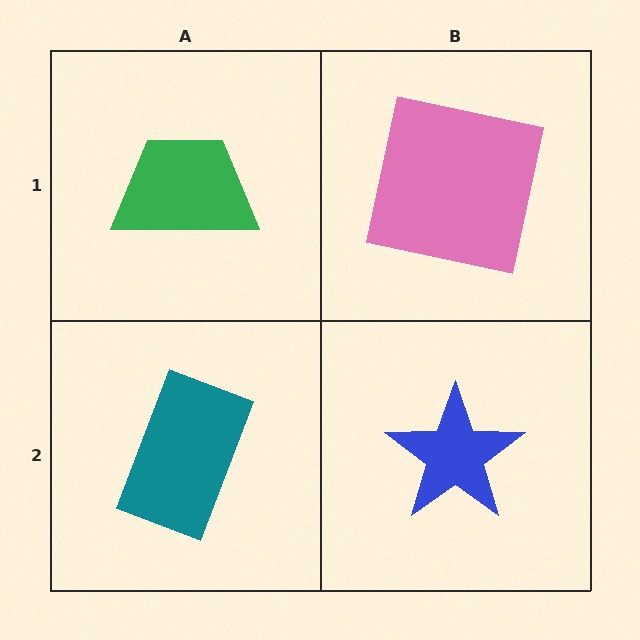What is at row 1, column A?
A green trapezoid.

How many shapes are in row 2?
2 shapes.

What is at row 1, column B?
A pink square.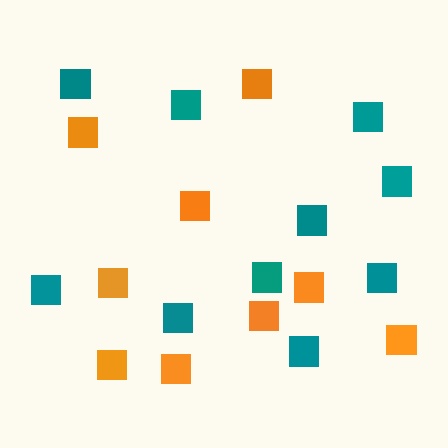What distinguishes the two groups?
There are 2 groups: one group of orange squares (9) and one group of teal squares (10).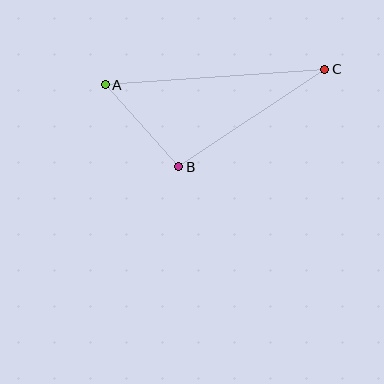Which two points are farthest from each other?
Points A and C are farthest from each other.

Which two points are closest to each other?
Points A and B are closest to each other.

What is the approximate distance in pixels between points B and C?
The distance between B and C is approximately 176 pixels.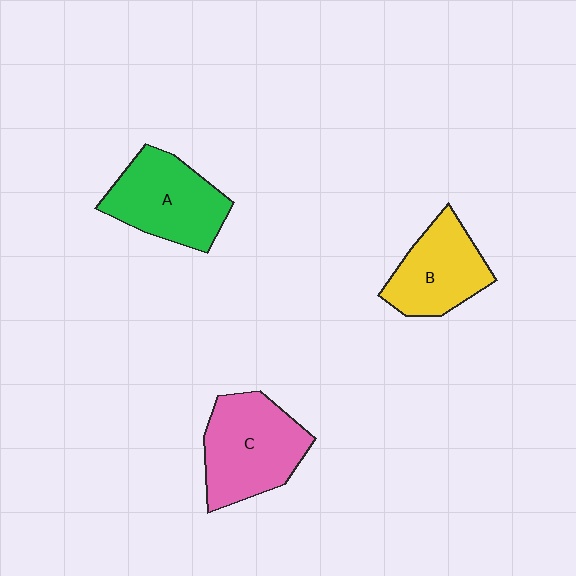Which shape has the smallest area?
Shape B (yellow).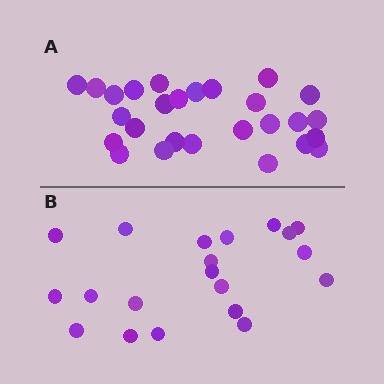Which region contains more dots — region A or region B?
Region A (the top region) has more dots.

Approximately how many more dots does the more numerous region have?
Region A has roughly 8 or so more dots than region B.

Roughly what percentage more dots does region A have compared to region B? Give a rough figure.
About 35% more.